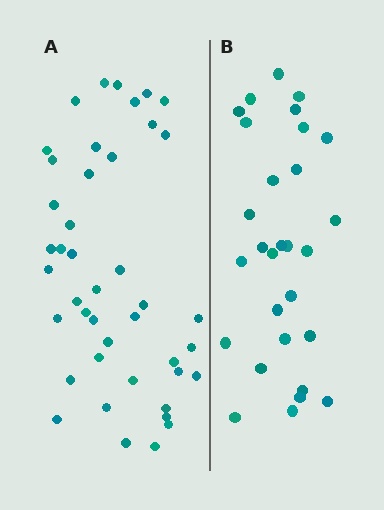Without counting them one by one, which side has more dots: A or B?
Region A (the left region) has more dots.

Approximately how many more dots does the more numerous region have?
Region A has approximately 15 more dots than region B.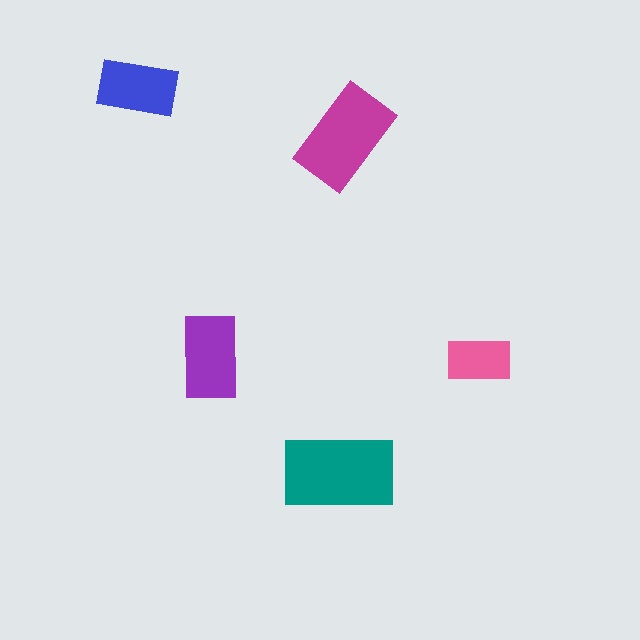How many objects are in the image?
There are 5 objects in the image.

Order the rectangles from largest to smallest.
the teal one, the magenta one, the purple one, the blue one, the pink one.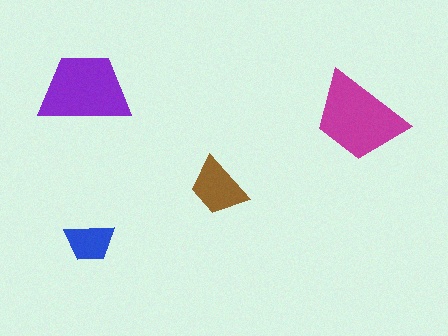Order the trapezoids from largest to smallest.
the magenta one, the purple one, the brown one, the blue one.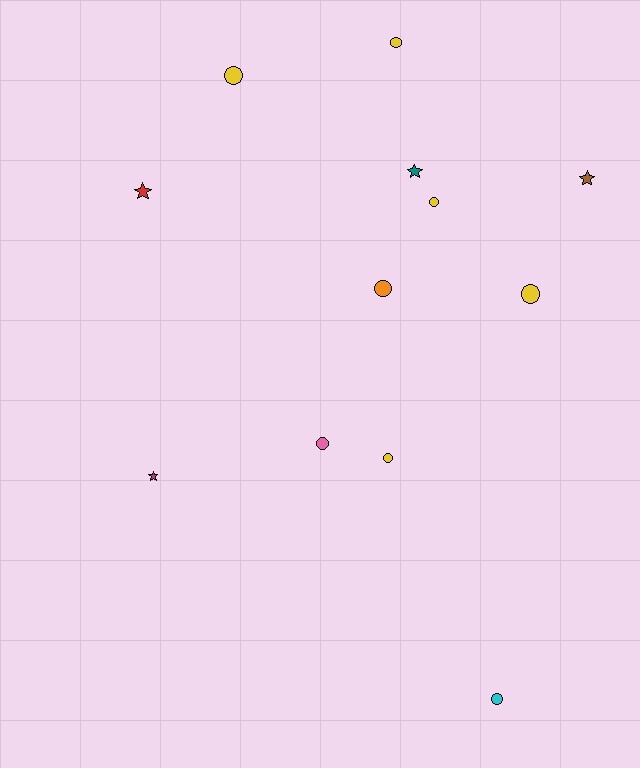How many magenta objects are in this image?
There is 1 magenta object.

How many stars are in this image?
There are 4 stars.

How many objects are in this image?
There are 12 objects.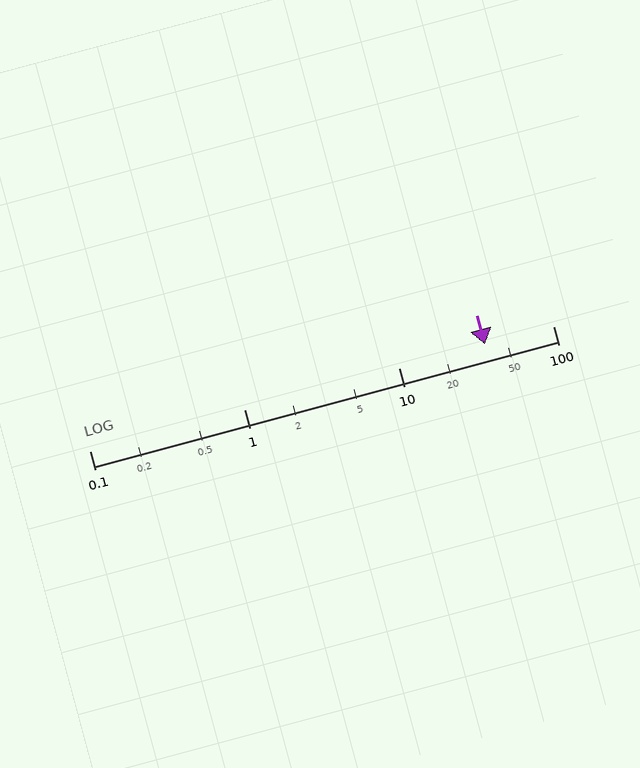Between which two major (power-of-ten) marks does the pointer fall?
The pointer is between 10 and 100.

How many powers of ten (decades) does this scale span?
The scale spans 3 decades, from 0.1 to 100.